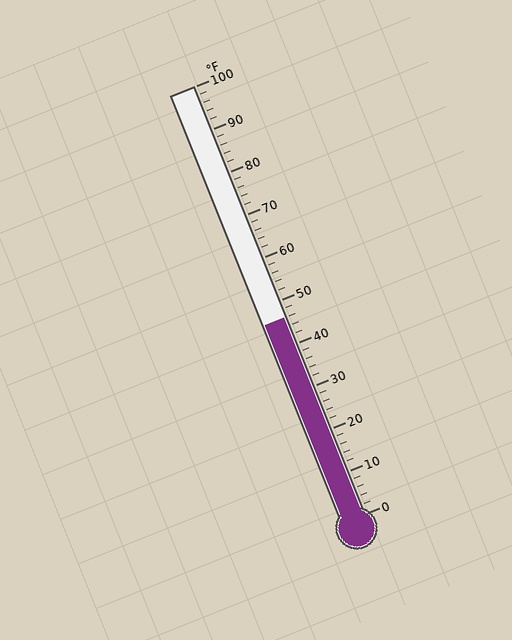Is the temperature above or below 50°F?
The temperature is below 50°F.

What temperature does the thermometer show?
The thermometer shows approximately 46°F.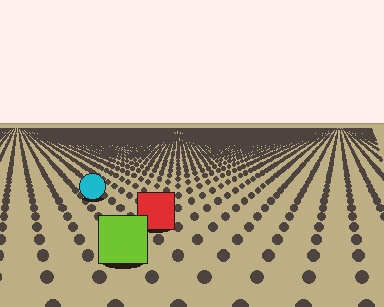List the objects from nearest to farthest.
From nearest to farthest: the lime square, the red square, the cyan circle.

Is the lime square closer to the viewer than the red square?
Yes. The lime square is closer — you can tell from the texture gradient: the ground texture is coarser near it.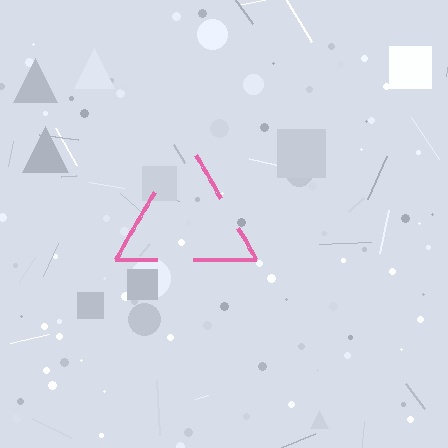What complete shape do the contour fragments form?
The contour fragments form a triangle.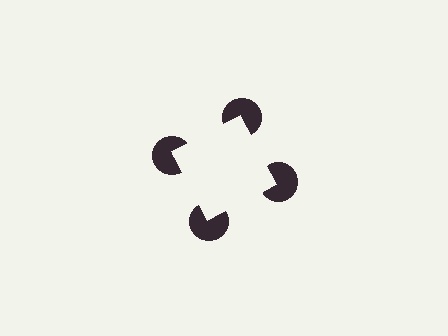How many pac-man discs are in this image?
There are 4 — one at each vertex of the illusory square.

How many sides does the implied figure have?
4 sides.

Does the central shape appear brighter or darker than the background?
It typically appears slightly brighter than the background, even though no actual brightness change is drawn.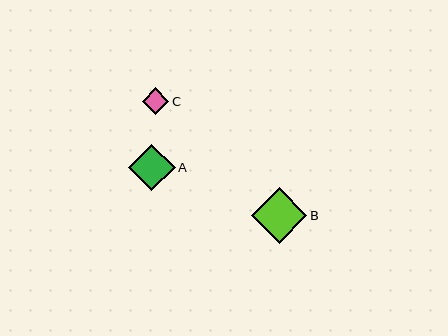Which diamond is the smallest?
Diamond C is the smallest with a size of approximately 27 pixels.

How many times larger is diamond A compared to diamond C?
Diamond A is approximately 1.7 times the size of diamond C.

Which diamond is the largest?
Diamond B is the largest with a size of approximately 55 pixels.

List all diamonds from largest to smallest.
From largest to smallest: B, A, C.